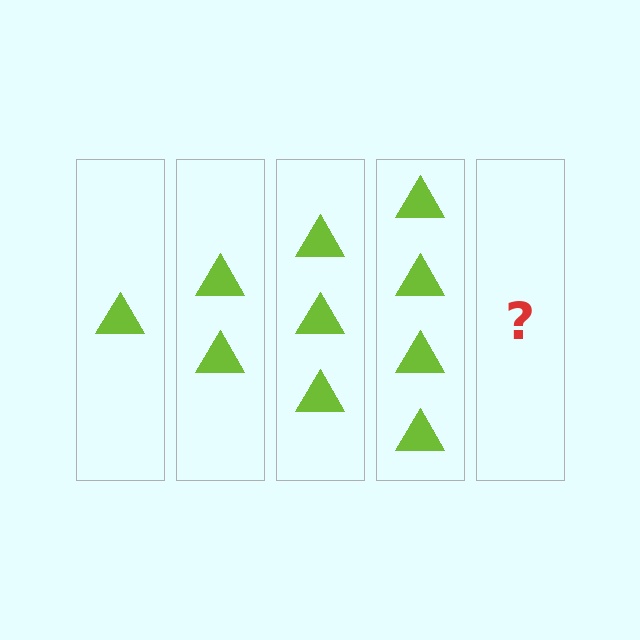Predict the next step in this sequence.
The next step is 5 triangles.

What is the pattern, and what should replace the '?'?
The pattern is that each step adds one more triangle. The '?' should be 5 triangles.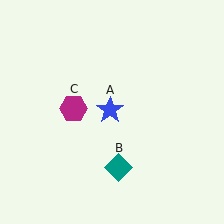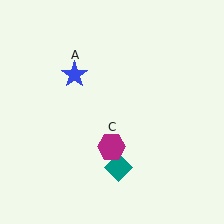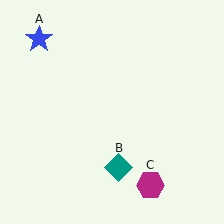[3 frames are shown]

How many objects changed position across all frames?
2 objects changed position: blue star (object A), magenta hexagon (object C).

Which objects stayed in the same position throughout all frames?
Teal diamond (object B) remained stationary.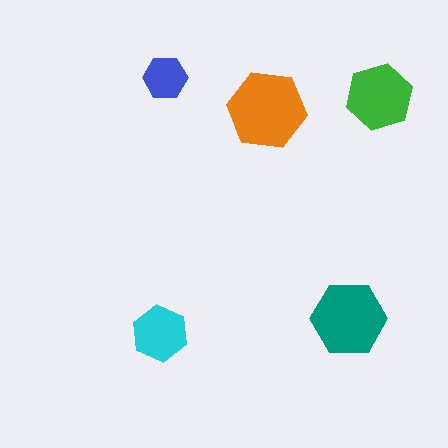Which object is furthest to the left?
The cyan hexagon is leftmost.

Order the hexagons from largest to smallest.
the orange one, the teal one, the green one, the cyan one, the blue one.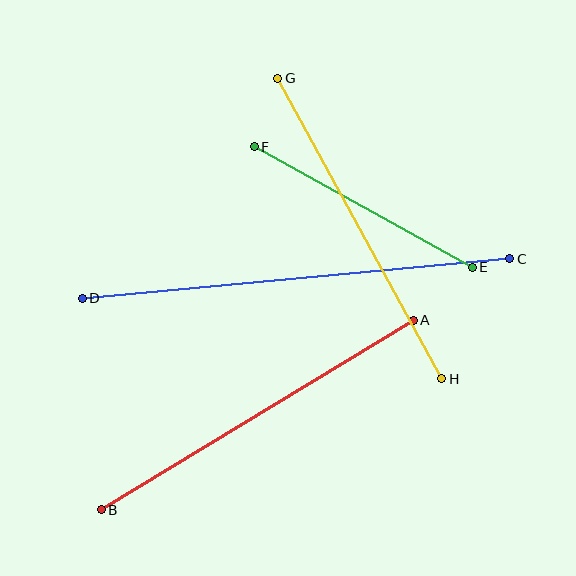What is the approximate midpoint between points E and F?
The midpoint is at approximately (363, 207) pixels.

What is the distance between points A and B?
The distance is approximately 365 pixels.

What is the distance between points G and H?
The distance is approximately 342 pixels.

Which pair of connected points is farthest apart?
Points C and D are farthest apart.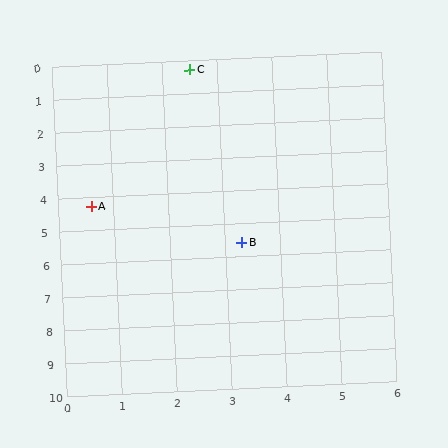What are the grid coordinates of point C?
Point C is at approximately (2.5, 0.3).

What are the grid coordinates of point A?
Point A is at approximately (0.6, 4.3).